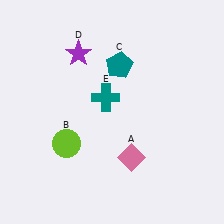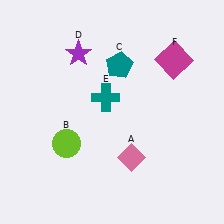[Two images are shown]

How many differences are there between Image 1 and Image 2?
There is 1 difference between the two images.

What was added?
A magenta square (F) was added in Image 2.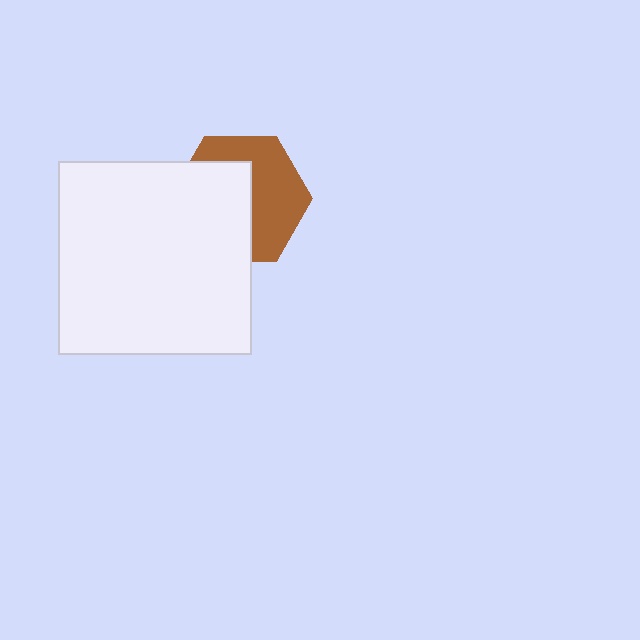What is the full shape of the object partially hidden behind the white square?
The partially hidden object is a brown hexagon.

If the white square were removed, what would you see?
You would see the complete brown hexagon.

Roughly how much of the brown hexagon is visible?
About half of it is visible (roughly 50%).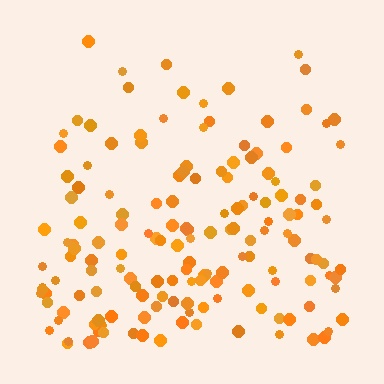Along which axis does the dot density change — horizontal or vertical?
Vertical.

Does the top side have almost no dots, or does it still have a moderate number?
Still a moderate number, just noticeably fewer than the bottom.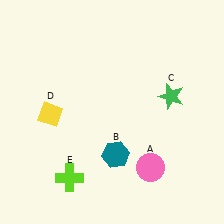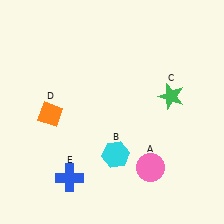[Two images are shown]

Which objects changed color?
B changed from teal to cyan. D changed from yellow to orange. E changed from lime to blue.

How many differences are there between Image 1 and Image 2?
There are 3 differences between the two images.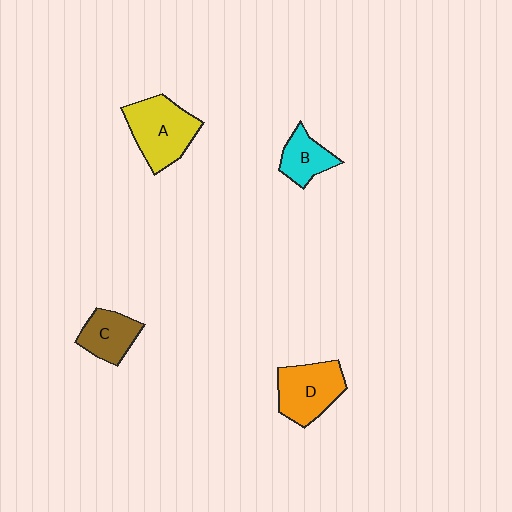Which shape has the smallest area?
Shape B (cyan).